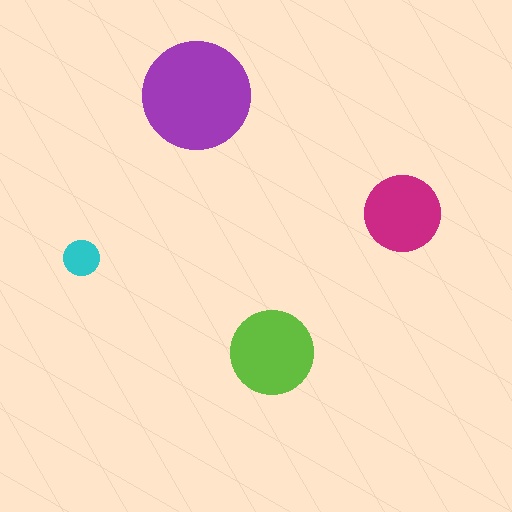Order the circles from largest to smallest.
the purple one, the lime one, the magenta one, the cyan one.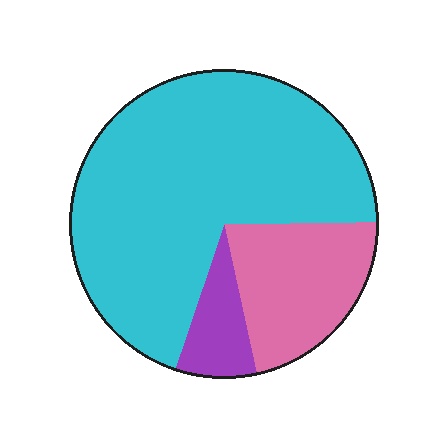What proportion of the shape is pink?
Pink covers around 20% of the shape.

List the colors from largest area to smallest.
From largest to smallest: cyan, pink, purple.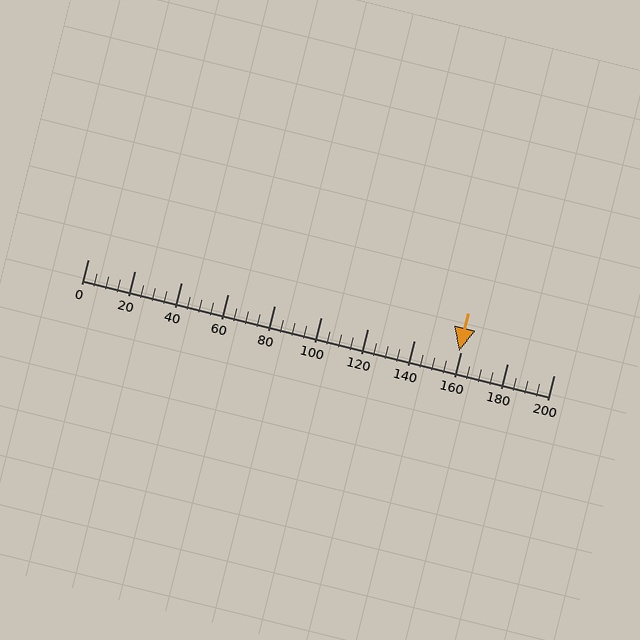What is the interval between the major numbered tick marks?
The major tick marks are spaced 20 units apart.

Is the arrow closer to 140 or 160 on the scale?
The arrow is closer to 160.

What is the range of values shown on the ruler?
The ruler shows values from 0 to 200.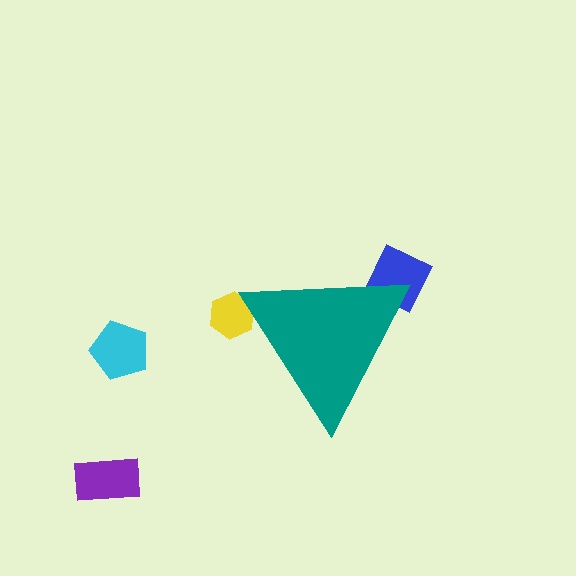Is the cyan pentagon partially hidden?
No, the cyan pentagon is fully visible.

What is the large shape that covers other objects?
A teal triangle.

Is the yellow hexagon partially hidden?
Yes, the yellow hexagon is partially hidden behind the teal triangle.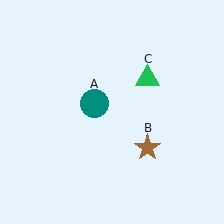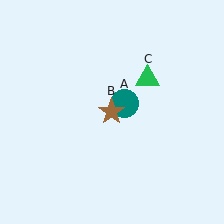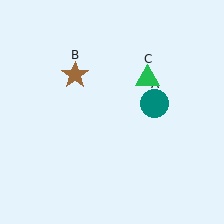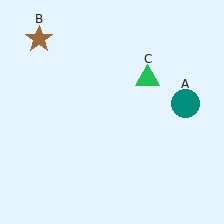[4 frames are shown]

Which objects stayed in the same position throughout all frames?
Green triangle (object C) remained stationary.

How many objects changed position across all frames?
2 objects changed position: teal circle (object A), brown star (object B).